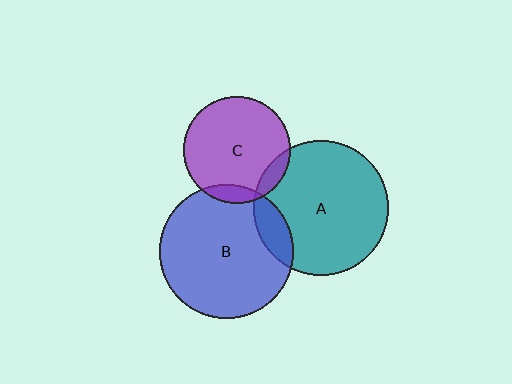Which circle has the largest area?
Circle A (teal).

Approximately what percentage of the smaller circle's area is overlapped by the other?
Approximately 15%.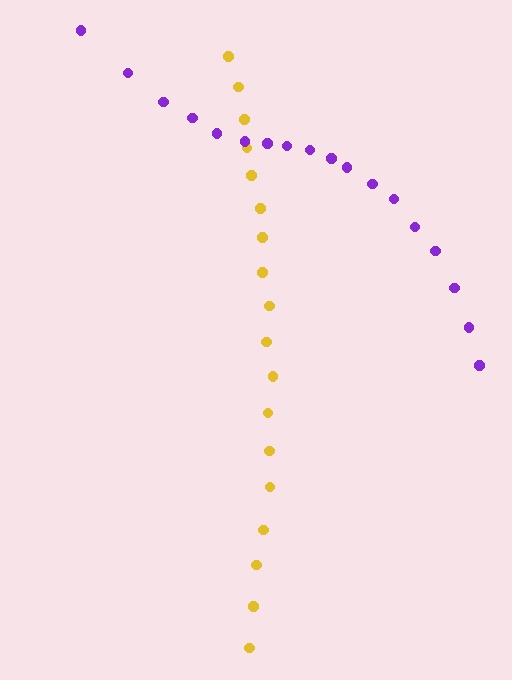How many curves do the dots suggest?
There are 2 distinct paths.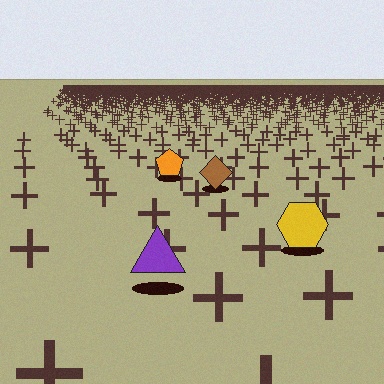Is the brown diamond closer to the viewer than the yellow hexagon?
No. The yellow hexagon is closer — you can tell from the texture gradient: the ground texture is coarser near it.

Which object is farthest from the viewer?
The orange pentagon is farthest from the viewer. It appears smaller and the ground texture around it is denser.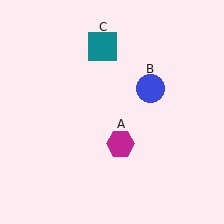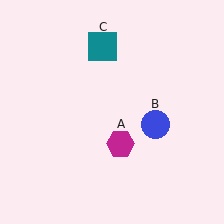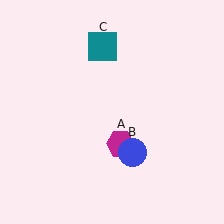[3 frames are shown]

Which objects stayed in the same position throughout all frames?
Magenta hexagon (object A) and teal square (object C) remained stationary.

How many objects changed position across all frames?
1 object changed position: blue circle (object B).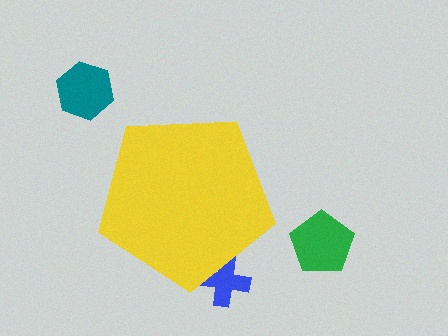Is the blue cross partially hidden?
Yes, the blue cross is partially hidden behind the yellow pentagon.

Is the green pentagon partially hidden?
No, the green pentagon is fully visible.